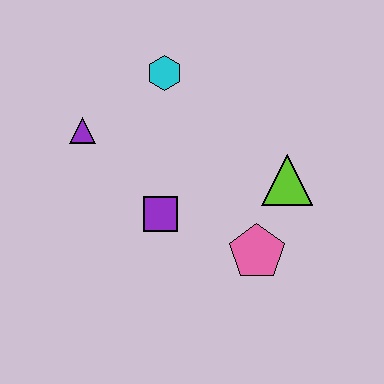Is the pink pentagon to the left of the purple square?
No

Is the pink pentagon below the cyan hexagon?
Yes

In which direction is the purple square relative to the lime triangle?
The purple square is to the left of the lime triangle.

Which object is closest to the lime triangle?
The pink pentagon is closest to the lime triangle.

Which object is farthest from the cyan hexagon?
The pink pentagon is farthest from the cyan hexagon.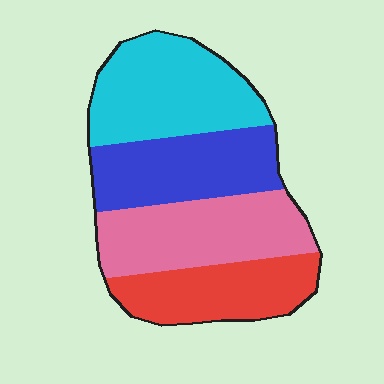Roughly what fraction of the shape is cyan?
Cyan covers roughly 30% of the shape.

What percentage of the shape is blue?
Blue covers 24% of the shape.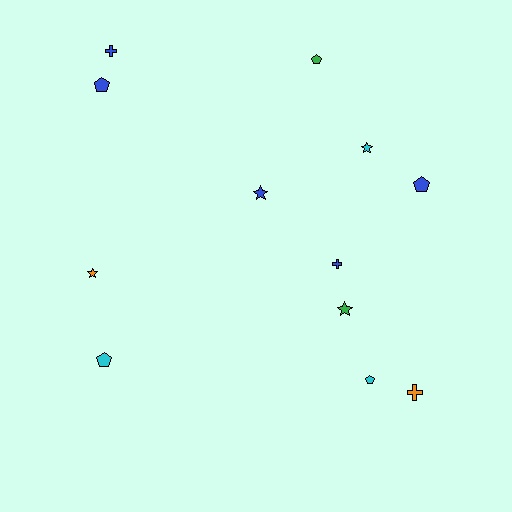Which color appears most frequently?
Blue, with 5 objects.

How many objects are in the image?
There are 12 objects.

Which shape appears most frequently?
Pentagon, with 5 objects.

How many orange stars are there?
There is 1 orange star.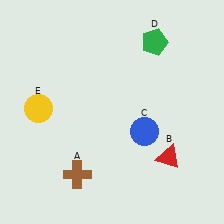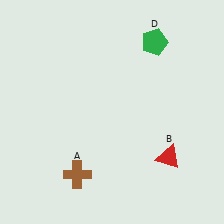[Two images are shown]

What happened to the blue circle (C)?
The blue circle (C) was removed in Image 2. It was in the bottom-right area of Image 1.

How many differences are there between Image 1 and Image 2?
There are 2 differences between the two images.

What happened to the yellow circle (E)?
The yellow circle (E) was removed in Image 2. It was in the top-left area of Image 1.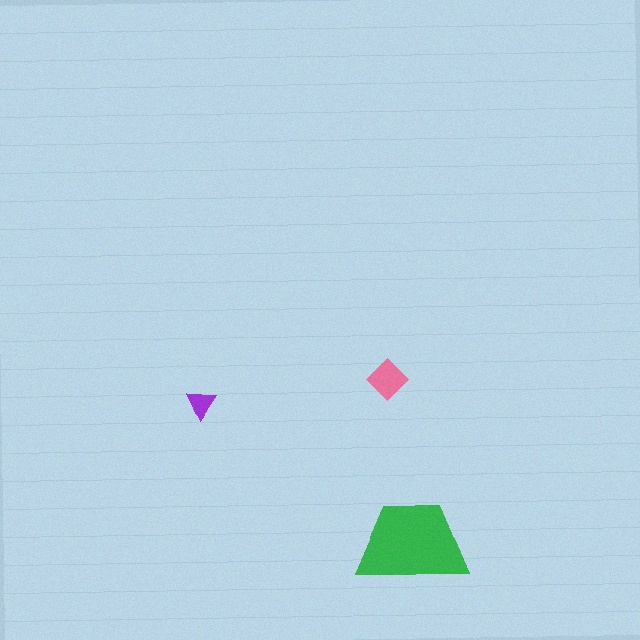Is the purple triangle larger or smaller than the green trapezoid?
Smaller.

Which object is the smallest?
The purple triangle.